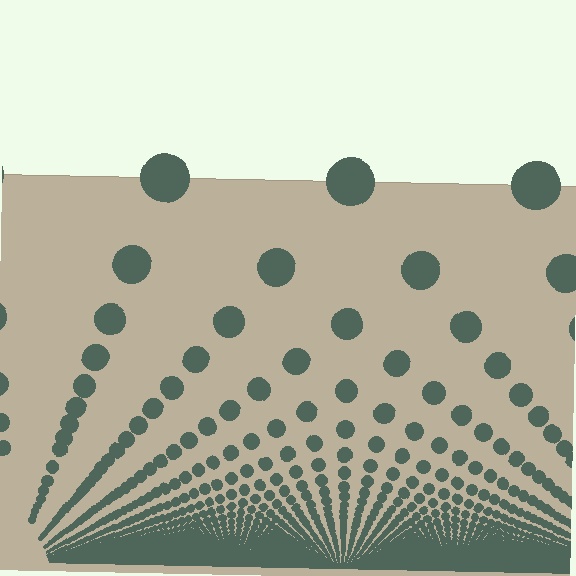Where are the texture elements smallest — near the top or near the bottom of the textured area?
Near the bottom.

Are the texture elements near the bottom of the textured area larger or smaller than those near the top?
Smaller. The gradient is inverted — elements near the bottom are smaller and denser.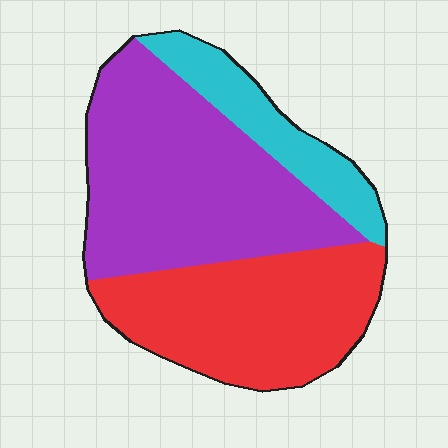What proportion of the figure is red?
Red covers 37% of the figure.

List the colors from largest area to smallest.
From largest to smallest: purple, red, cyan.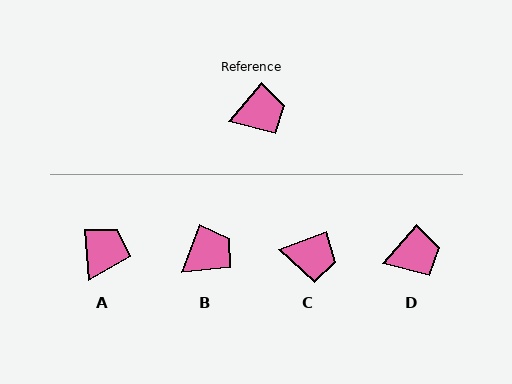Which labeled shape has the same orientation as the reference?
D.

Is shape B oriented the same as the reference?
No, it is off by about 20 degrees.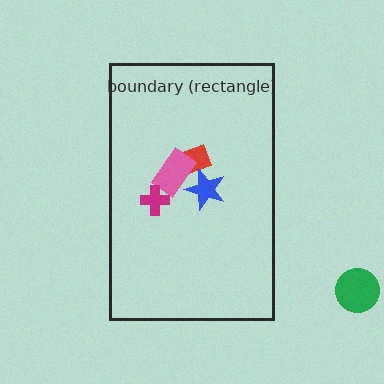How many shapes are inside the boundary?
4 inside, 1 outside.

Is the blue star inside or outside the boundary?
Inside.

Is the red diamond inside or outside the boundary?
Inside.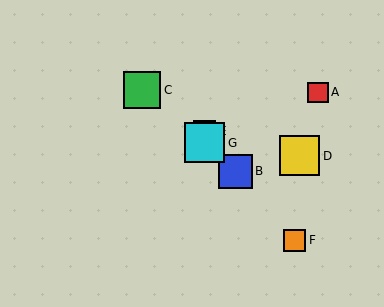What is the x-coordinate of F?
Object F is at x≈294.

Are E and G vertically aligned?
Yes, both are at x≈205.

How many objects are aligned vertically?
2 objects (E, G) are aligned vertically.